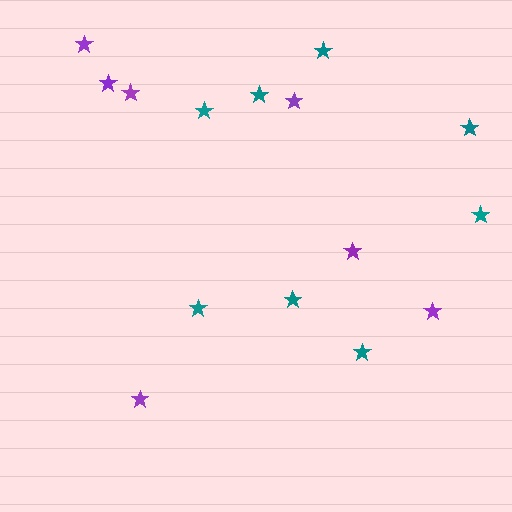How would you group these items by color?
There are 2 groups: one group of purple stars (7) and one group of teal stars (8).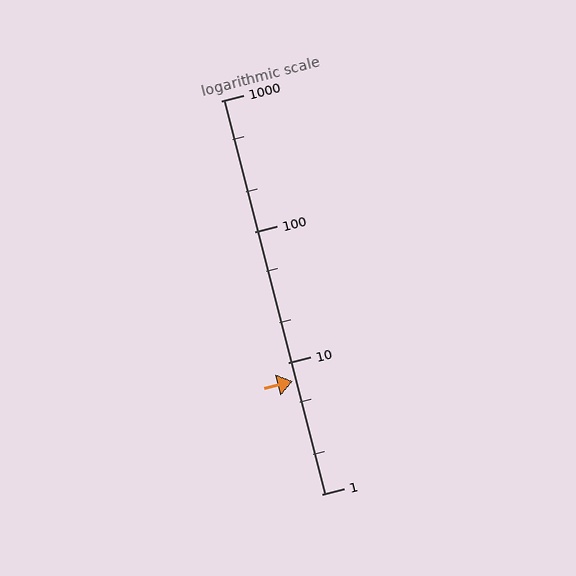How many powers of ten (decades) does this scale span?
The scale spans 3 decades, from 1 to 1000.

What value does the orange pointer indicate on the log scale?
The pointer indicates approximately 7.3.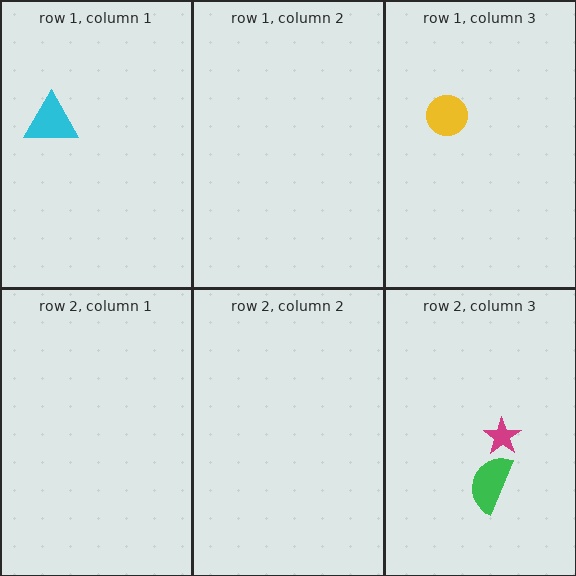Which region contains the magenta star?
The row 2, column 3 region.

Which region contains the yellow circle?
The row 1, column 3 region.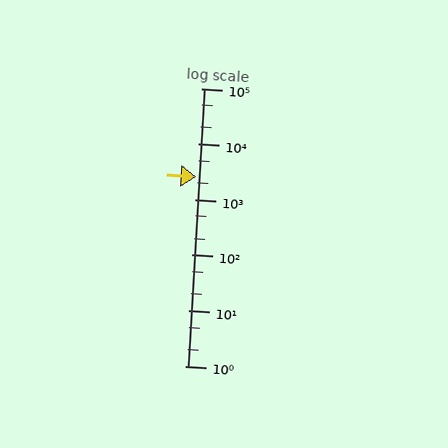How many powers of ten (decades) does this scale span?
The scale spans 5 decades, from 1 to 100000.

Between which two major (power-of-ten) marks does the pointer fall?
The pointer is between 1000 and 10000.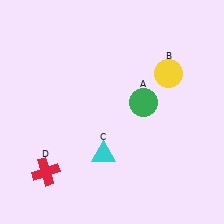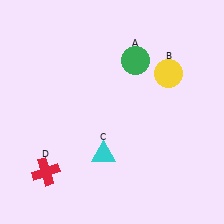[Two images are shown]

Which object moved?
The green circle (A) moved up.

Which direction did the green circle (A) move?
The green circle (A) moved up.